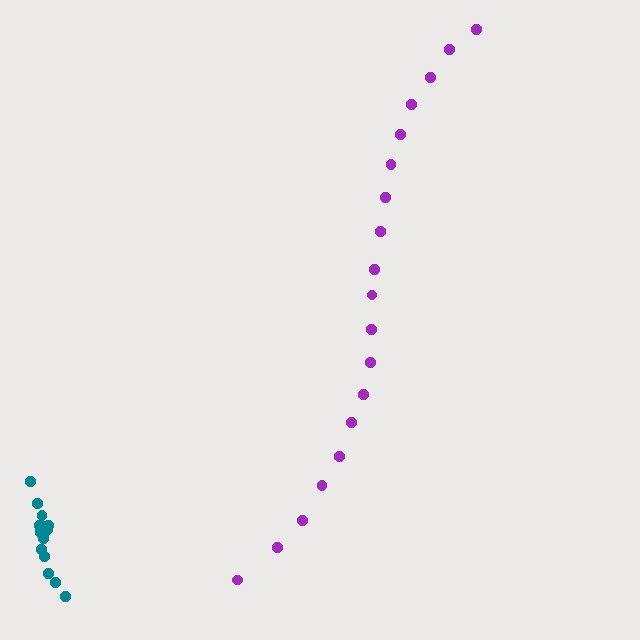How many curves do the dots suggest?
There are 2 distinct paths.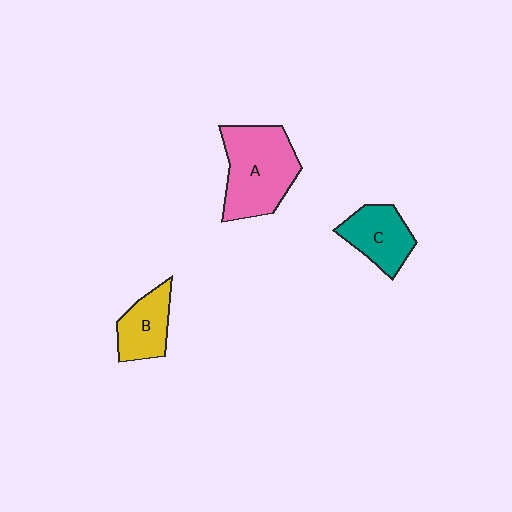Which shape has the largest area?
Shape A (pink).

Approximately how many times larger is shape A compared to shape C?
Approximately 1.7 times.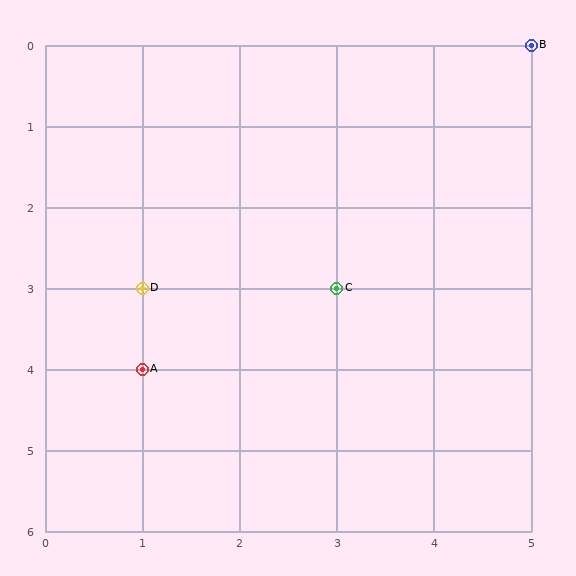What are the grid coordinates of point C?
Point C is at grid coordinates (3, 3).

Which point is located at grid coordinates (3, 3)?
Point C is at (3, 3).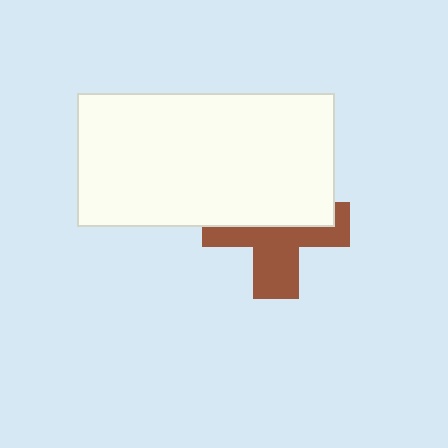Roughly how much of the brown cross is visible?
About half of it is visible (roughly 49%).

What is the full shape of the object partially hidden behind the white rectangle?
The partially hidden object is a brown cross.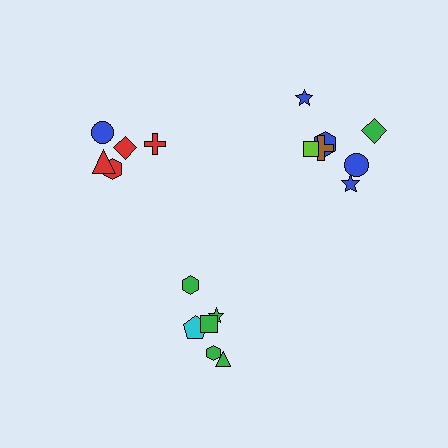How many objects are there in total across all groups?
There are 18 objects.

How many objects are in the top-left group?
There are 5 objects.